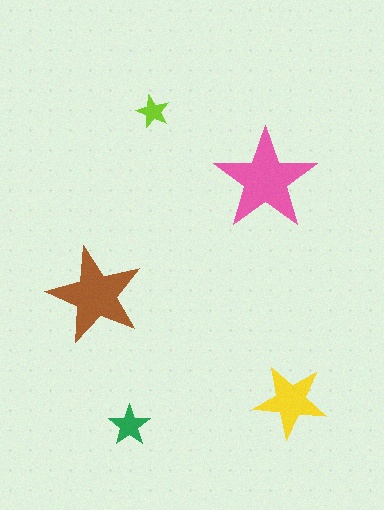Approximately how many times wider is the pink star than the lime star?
About 3 times wider.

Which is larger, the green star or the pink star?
The pink one.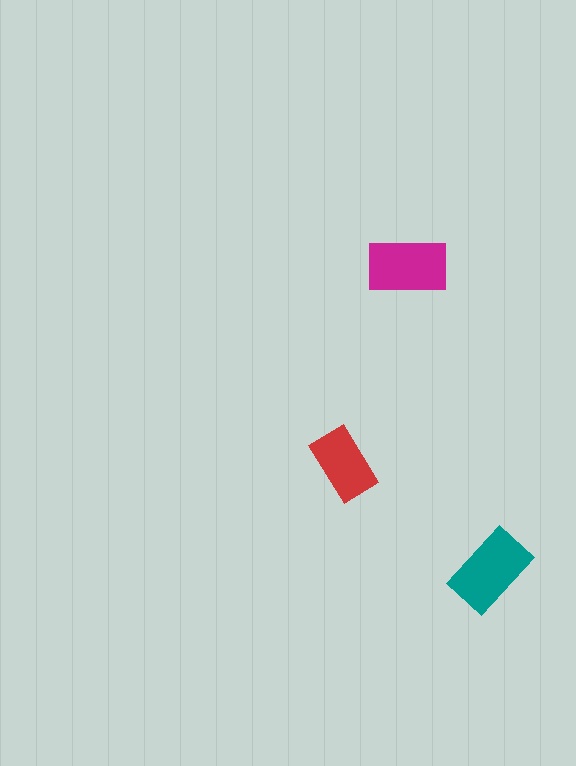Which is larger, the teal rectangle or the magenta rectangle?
The teal one.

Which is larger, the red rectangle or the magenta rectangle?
The magenta one.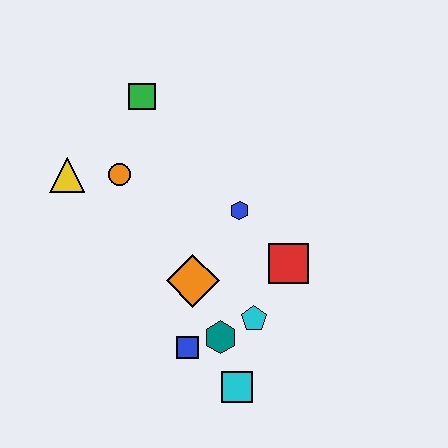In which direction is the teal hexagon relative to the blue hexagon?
The teal hexagon is below the blue hexagon.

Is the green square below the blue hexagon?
No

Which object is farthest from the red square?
The yellow triangle is farthest from the red square.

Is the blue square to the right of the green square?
Yes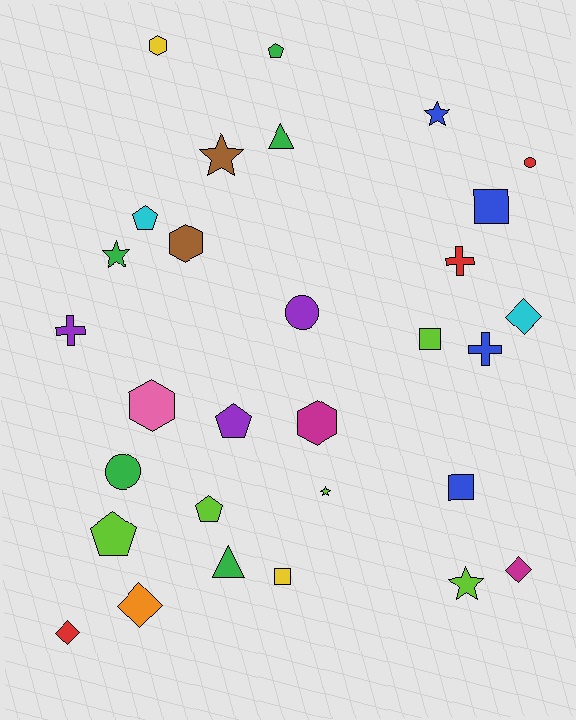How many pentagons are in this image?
There are 5 pentagons.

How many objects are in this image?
There are 30 objects.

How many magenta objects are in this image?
There are 2 magenta objects.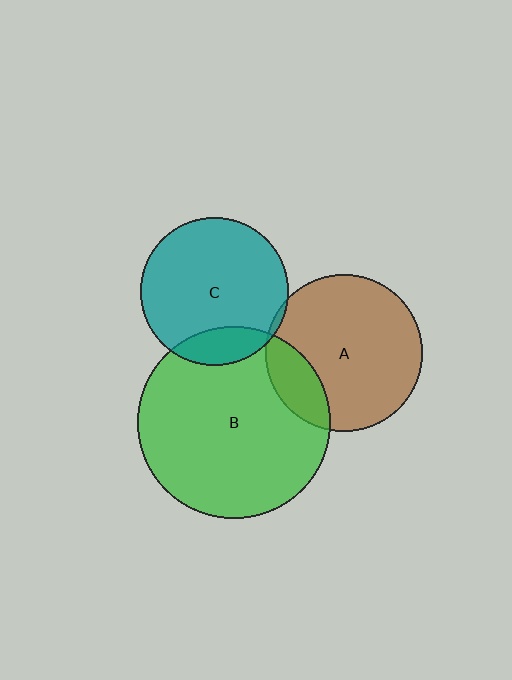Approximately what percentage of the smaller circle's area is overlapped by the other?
Approximately 20%.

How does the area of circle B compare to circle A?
Approximately 1.5 times.